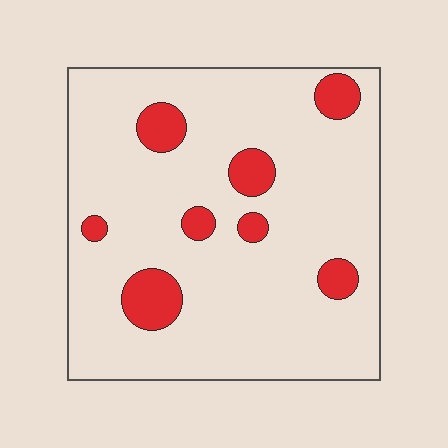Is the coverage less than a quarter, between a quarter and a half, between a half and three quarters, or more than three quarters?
Less than a quarter.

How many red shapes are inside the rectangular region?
8.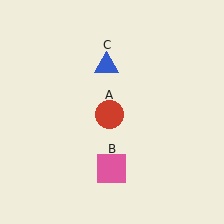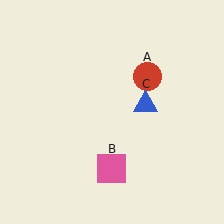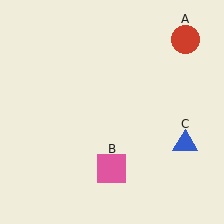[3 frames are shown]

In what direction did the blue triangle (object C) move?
The blue triangle (object C) moved down and to the right.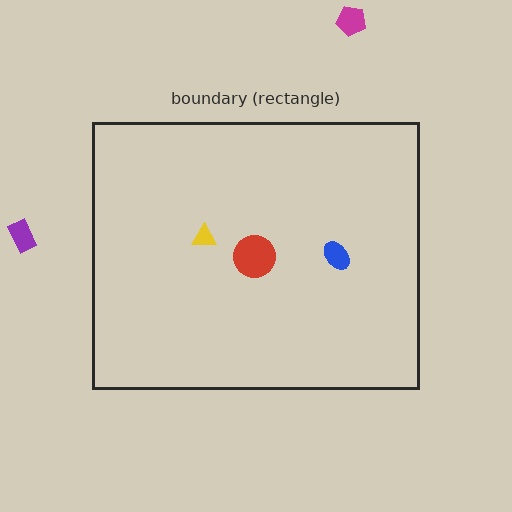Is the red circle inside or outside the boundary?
Inside.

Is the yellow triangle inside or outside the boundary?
Inside.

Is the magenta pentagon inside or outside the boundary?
Outside.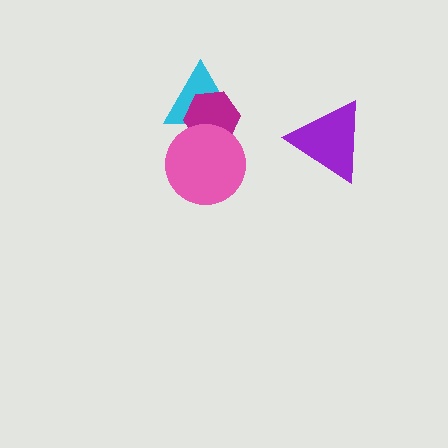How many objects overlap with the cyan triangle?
2 objects overlap with the cyan triangle.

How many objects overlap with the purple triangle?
0 objects overlap with the purple triangle.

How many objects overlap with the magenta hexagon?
2 objects overlap with the magenta hexagon.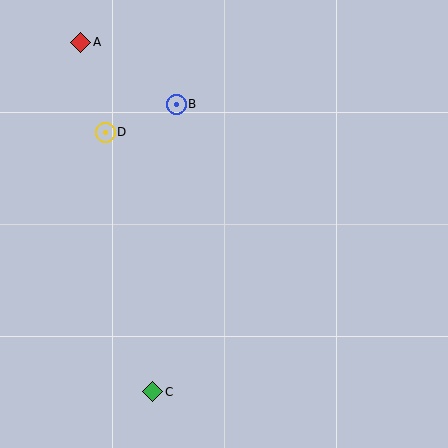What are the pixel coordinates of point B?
Point B is at (176, 104).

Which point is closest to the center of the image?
Point B at (176, 104) is closest to the center.